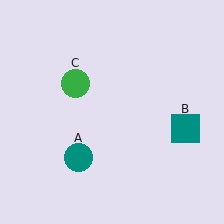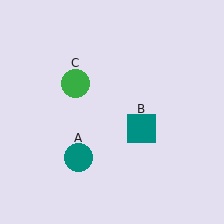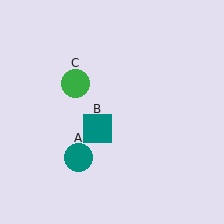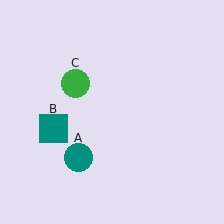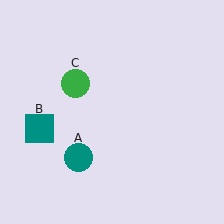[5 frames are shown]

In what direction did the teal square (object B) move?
The teal square (object B) moved left.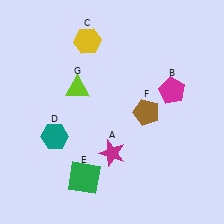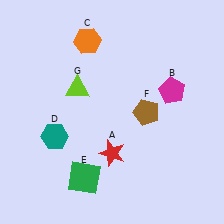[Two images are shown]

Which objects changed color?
A changed from magenta to red. C changed from yellow to orange.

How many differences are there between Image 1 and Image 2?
There are 2 differences between the two images.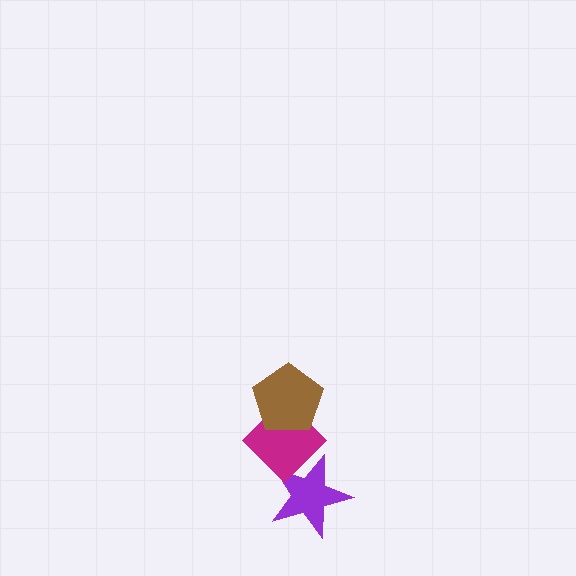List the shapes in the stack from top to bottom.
From top to bottom: the brown pentagon, the magenta diamond, the purple star.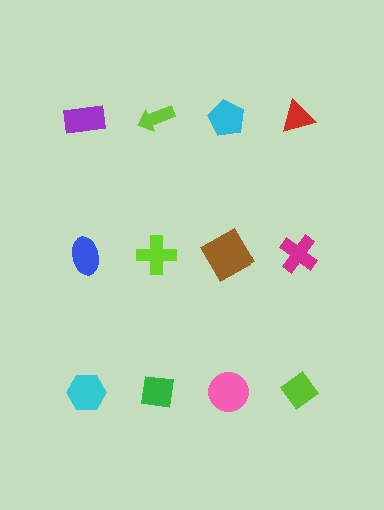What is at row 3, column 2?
A green square.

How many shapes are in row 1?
4 shapes.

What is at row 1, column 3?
A cyan pentagon.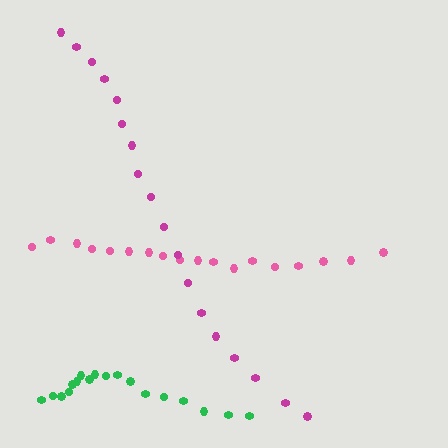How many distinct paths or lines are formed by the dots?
There are 3 distinct paths.